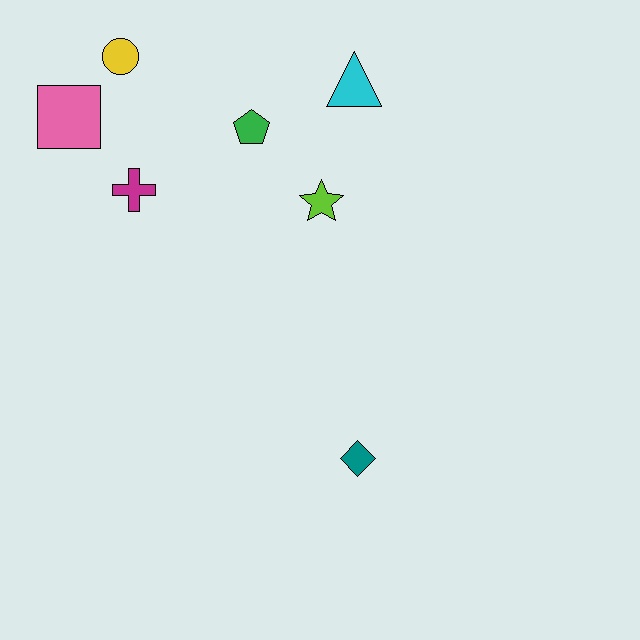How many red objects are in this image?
There are no red objects.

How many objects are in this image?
There are 7 objects.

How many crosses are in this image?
There is 1 cross.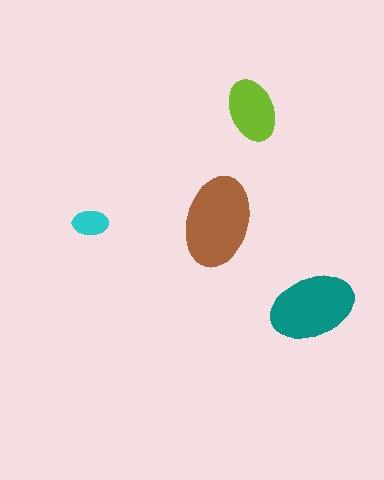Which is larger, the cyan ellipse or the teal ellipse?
The teal one.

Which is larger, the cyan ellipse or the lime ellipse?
The lime one.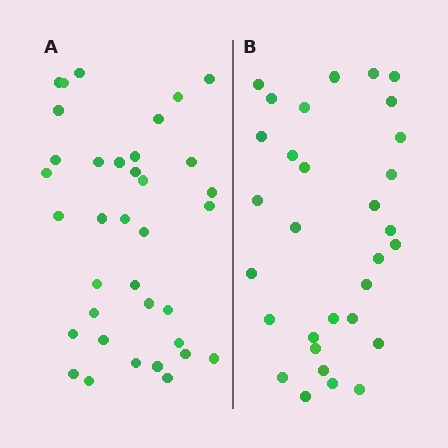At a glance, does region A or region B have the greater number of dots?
Region A (the left region) has more dots.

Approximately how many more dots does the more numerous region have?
Region A has about 5 more dots than region B.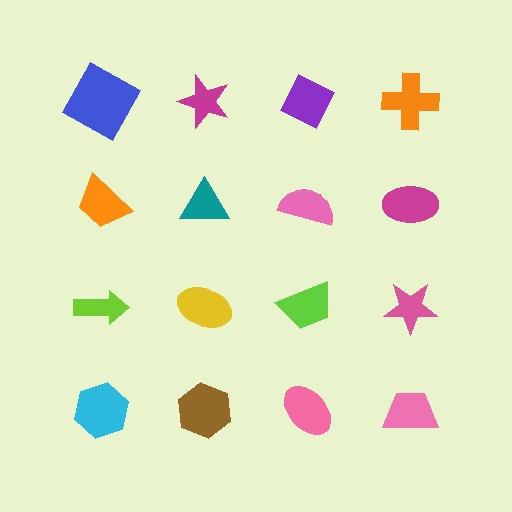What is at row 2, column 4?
A magenta ellipse.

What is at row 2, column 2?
A teal triangle.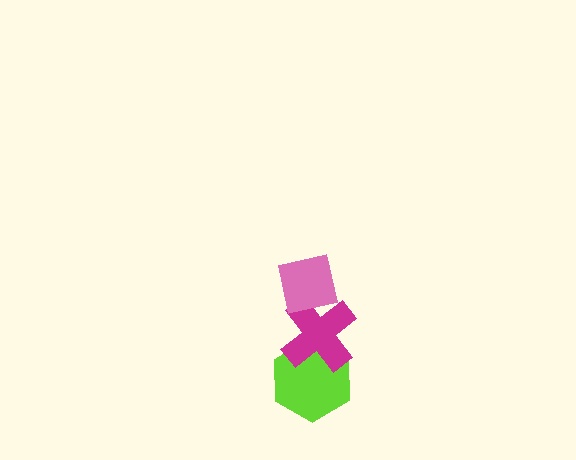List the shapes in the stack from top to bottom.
From top to bottom: the pink square, the magenta cross, the lime hexagon.